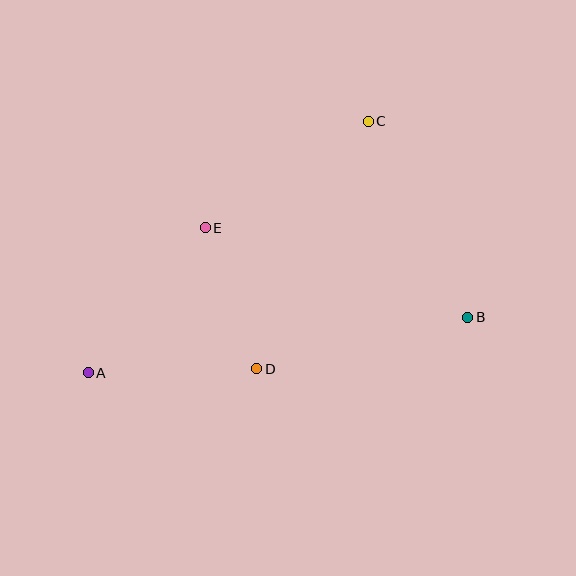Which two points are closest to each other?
Points D and E are closest to each other.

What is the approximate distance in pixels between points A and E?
The distance between A and E is approximately 186 pixels.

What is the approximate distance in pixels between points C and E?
The distance between C and E is approximately 194 pixels.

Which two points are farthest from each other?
Points A and B are farthest from each other.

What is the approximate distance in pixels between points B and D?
The distance between B and D is approximately 217 pixels.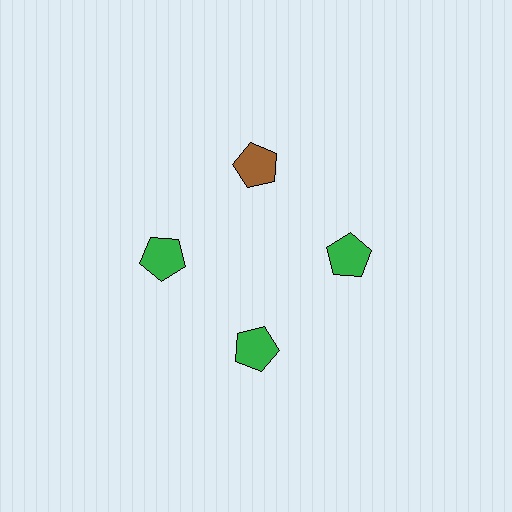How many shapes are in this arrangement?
There are 4 shapes arranged in a ring pattern.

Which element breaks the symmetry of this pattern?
The brown pentagon at roughly the 12 o'clock position breaks the symmetry. All other shapes are green pentagons.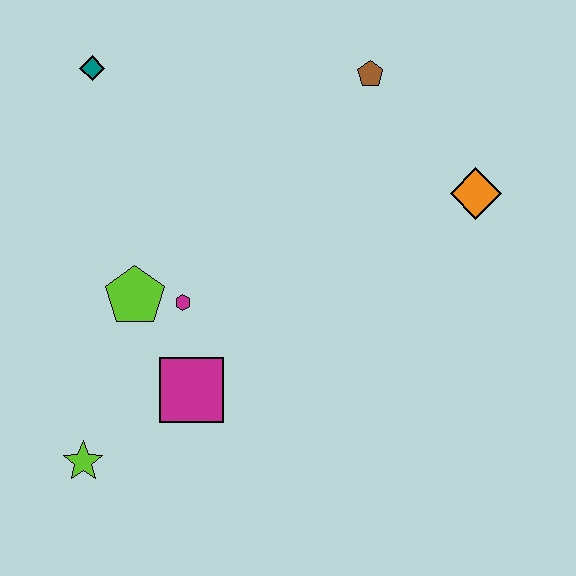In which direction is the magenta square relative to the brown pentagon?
The magenta square is below the brown pentagon.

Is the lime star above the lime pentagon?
No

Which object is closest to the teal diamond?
The lime pentagon is closest to the teal diamond.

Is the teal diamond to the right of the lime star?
Yes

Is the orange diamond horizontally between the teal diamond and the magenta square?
No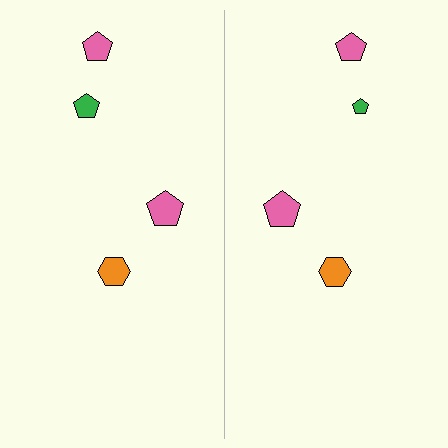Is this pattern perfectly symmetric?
No, the pattern is not perfectly symmetric. The green pentagon on the right side has a different size than its mirror counterpart.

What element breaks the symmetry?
The green pentagon on the right side has a different size than its mirror counterpart.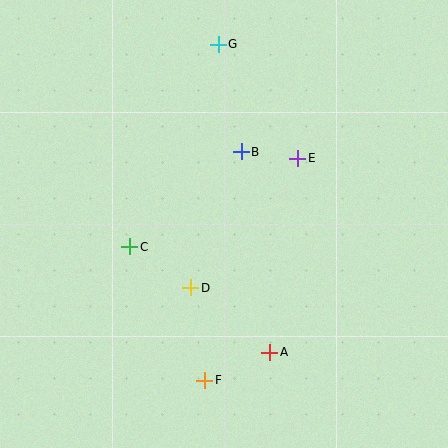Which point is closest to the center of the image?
Point D at (191, 288) is closest to the center.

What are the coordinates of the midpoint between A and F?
The midpoint between A and F is at (237, 366).